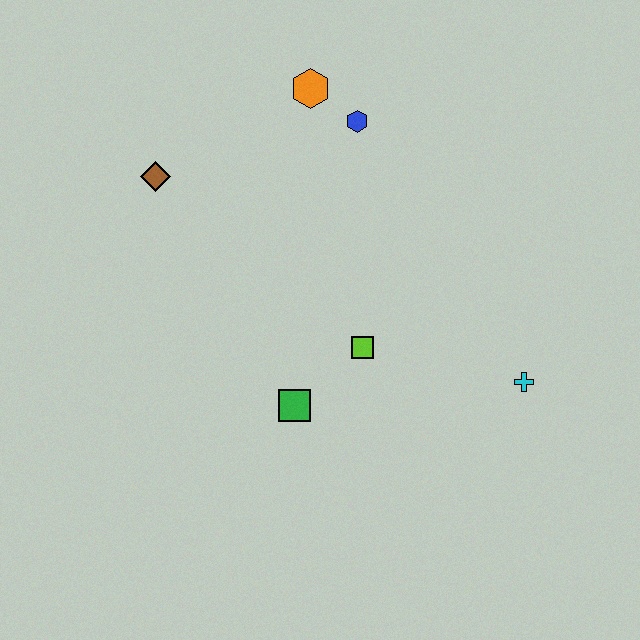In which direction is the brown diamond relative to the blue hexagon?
The brown diamond is to the left of the blue hexagon.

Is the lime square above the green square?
Yes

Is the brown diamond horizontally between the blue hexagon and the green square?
No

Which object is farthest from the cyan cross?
The brown diamond is farthest from the cyan cross.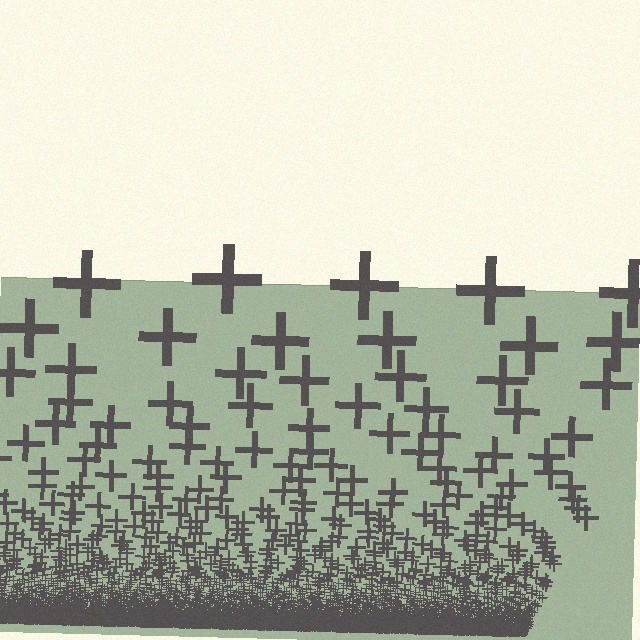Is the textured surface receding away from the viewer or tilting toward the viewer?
The surface appears to tilt toward the viewer. Texture elements get larger and sparser toward the top.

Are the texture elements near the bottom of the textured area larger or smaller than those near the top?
Smaller. The gradient is inverted — elements near the bottom are smaller and denser.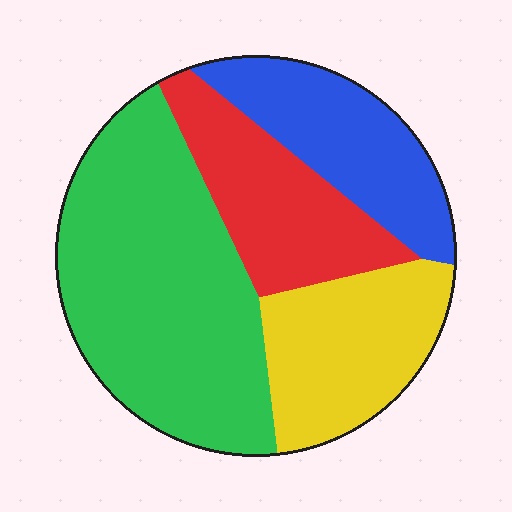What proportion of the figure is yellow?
Yellow covers about 20% of the figure.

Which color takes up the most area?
Green, at roughly 40%.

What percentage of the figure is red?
Red covers 19% of the figure.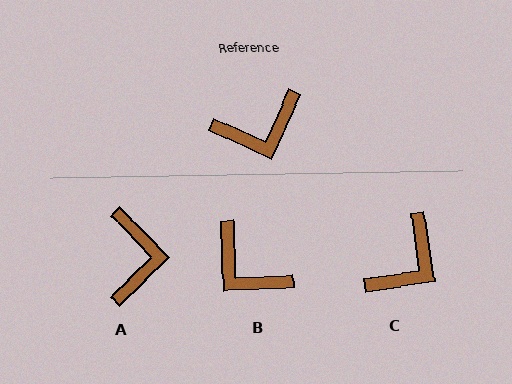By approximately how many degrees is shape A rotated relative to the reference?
Approximately 69 degrees counter-clockwise.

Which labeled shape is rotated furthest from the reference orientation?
A, about 69 degrees away.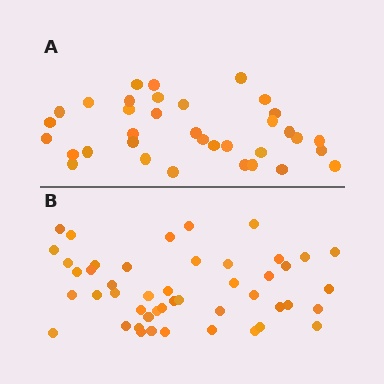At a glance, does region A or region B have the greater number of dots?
Region B (the bottom region) has more dots.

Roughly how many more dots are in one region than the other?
Region B has roughly 12 or so more dots than region A.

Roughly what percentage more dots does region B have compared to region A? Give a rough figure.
About 35% more.